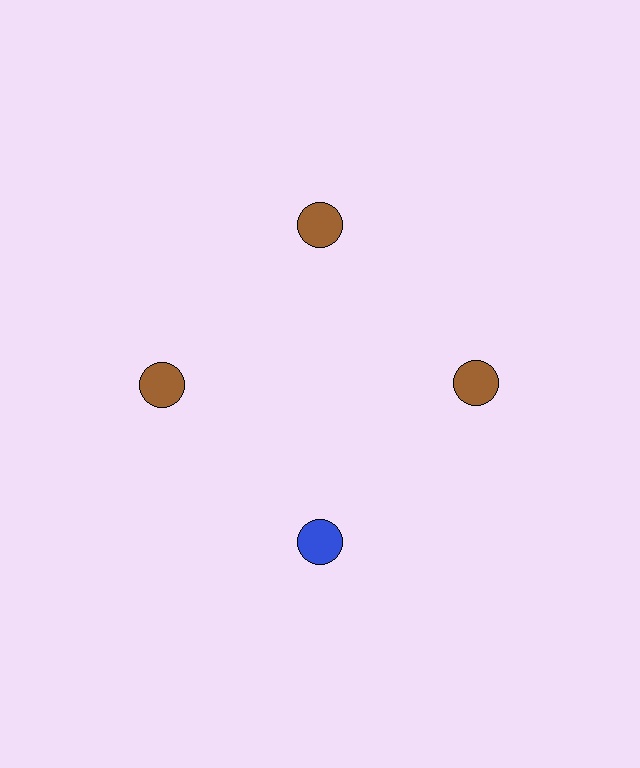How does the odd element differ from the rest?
It has a different color: blue instead of brown.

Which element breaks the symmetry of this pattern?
The blue circle at roughly the 6 o'clock position breaks the symmetry. All other shapes are brown circles.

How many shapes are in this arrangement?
There are 4 shapes arranged in a ring pattern.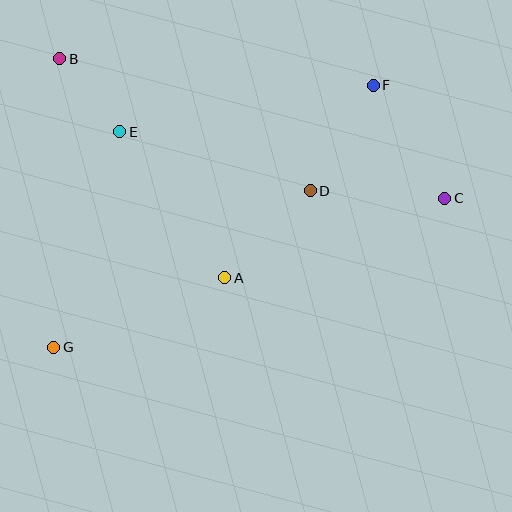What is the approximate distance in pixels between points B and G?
The distance between B and G is approximately 289 pixels.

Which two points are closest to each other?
Points B and E are closest to each other.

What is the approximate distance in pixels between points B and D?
The distance between B and D is approximately 283 pixels.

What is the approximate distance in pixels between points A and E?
The distance between A and E is approximately 180 pixels.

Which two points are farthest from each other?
Points C and G are farthest from each other.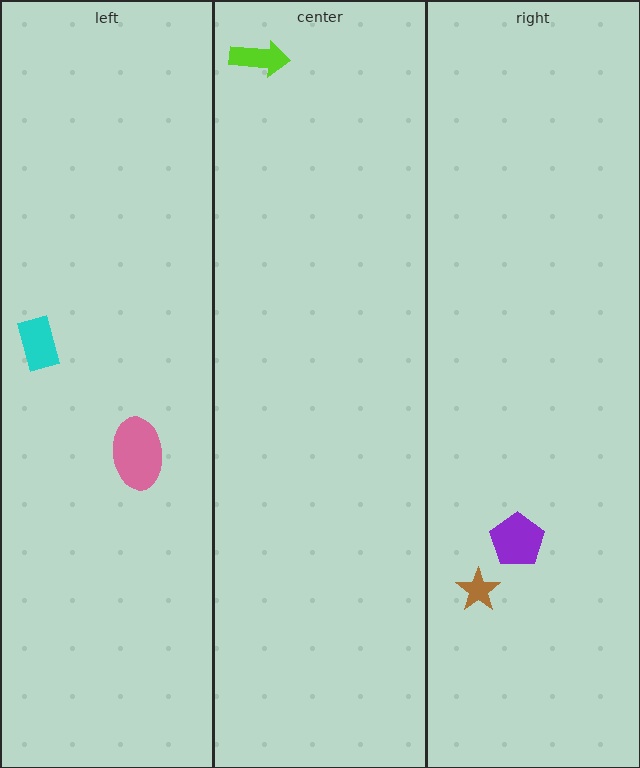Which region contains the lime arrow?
The center region.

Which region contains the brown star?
The right region.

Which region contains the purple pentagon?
The right region.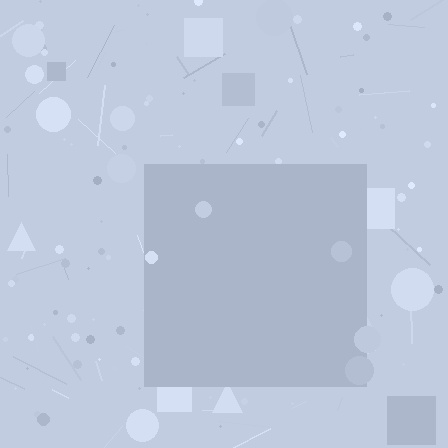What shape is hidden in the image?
A square is hidden in the image.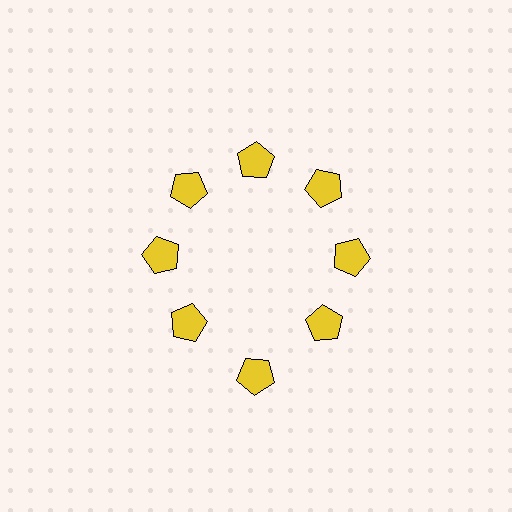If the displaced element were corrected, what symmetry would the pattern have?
It would have 8-fold rotational symmetry — the pattern would map onto itself every 45 degrees.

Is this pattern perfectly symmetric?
No. The 8 yellow pentagons are arranged in a ring, but one element near the 6 o'clock position is pushed outward from the center, breaking the 8-fold rotational symmetry.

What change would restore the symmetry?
The symmetry would be restored by moving it inward, back onto the ring so that all 8 pentagons sit at equal angles and equal distance from the center.